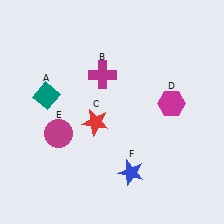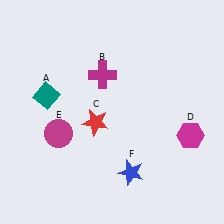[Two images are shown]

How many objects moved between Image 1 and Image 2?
1 object moved between the two images.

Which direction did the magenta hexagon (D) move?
The magenta hexagon (D) moved down.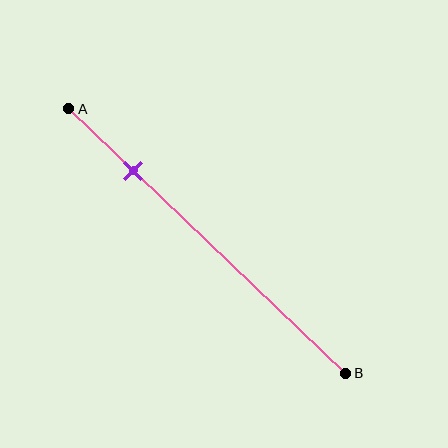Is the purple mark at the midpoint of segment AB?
No, the mark is at about 25% from A, not at the 50% midpoint.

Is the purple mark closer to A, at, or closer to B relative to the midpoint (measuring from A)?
The purple mark is closer to point A than the midpoint of segment AB.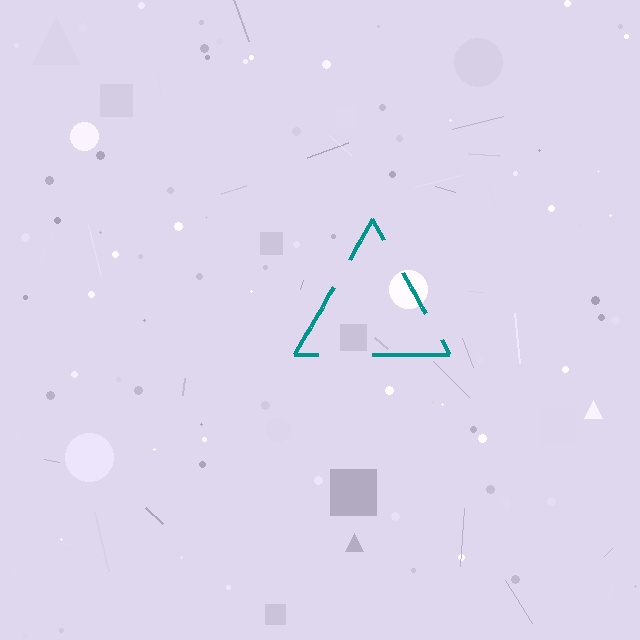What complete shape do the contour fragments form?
The contour fragments form a triangle.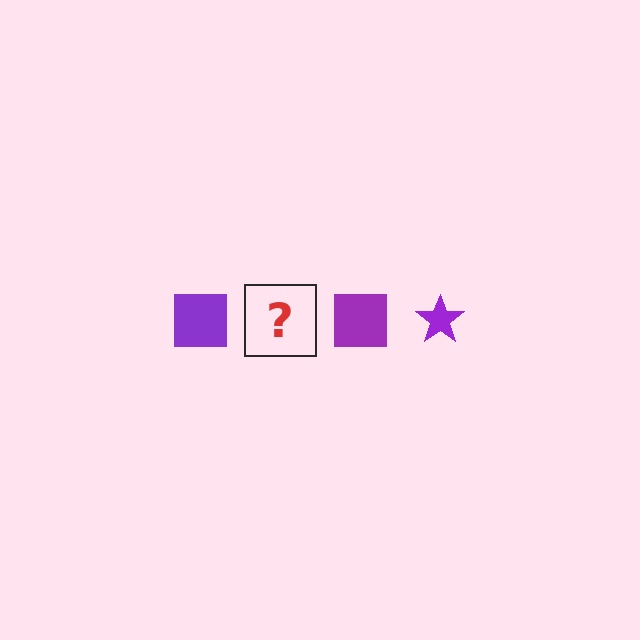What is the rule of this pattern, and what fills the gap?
The rule is that the pattern cycles through square, star shapes in purple. The gap should be filled with a purple star.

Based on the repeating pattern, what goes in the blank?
The blank should be a purple star.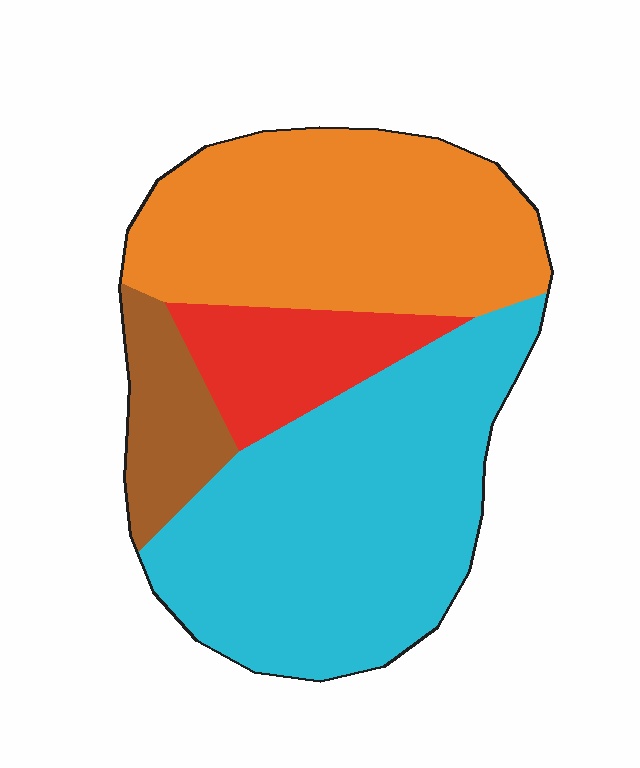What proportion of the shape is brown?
Brown takes up about one tenth (1/10) of the shape.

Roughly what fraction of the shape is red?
Red takes up about one eighth (1/8) of the shape.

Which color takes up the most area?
Cyan, at roughly 45%.